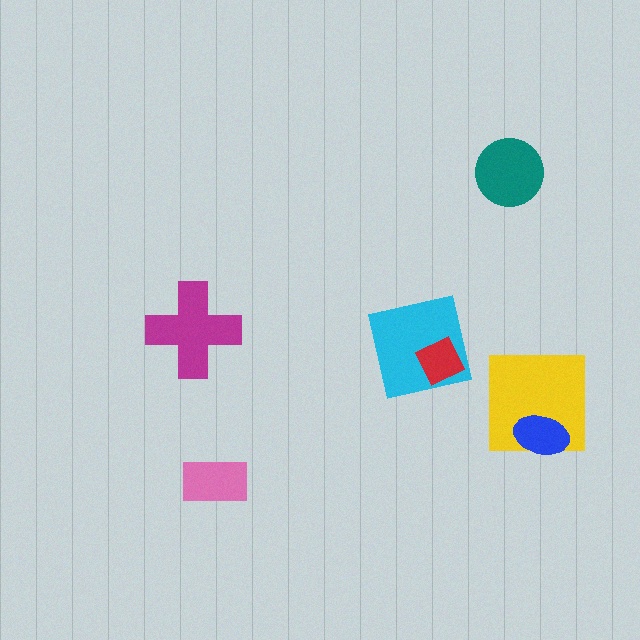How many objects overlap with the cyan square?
1 object overlaps with the cyan square.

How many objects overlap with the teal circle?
0 objects overlap with the teal circle.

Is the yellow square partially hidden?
Yes, it is partially covered by another shape.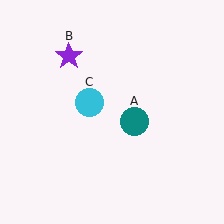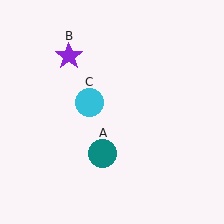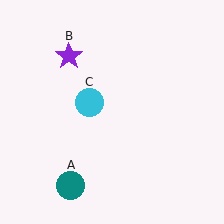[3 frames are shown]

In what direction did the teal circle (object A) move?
The teal circle (object A) moved down and to the left.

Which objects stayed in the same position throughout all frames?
Purple star (object B) and cyan circle (object C) remained stationary.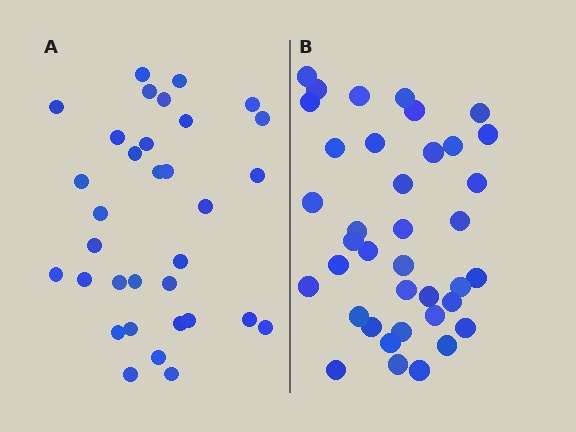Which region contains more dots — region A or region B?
Region B (the right region) has more dots.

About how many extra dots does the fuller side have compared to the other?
Region B has about 5 more dots than region A.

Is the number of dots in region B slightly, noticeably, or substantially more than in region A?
Region B has only slightly more — the two regions are fairly close. The ratio is roughly 1.2 to 1.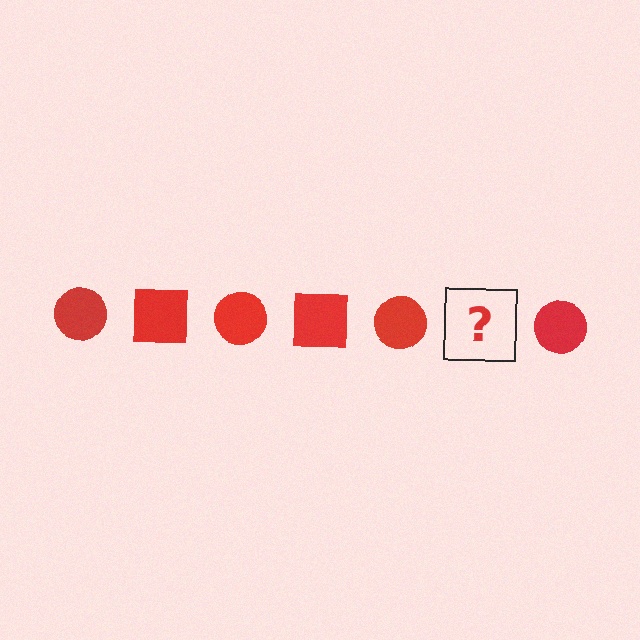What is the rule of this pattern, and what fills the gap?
The rule is that the pattern cycles through circle, square shapes in red. The gap should be filled with a red square.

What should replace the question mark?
The question mark should be replaced with a red square.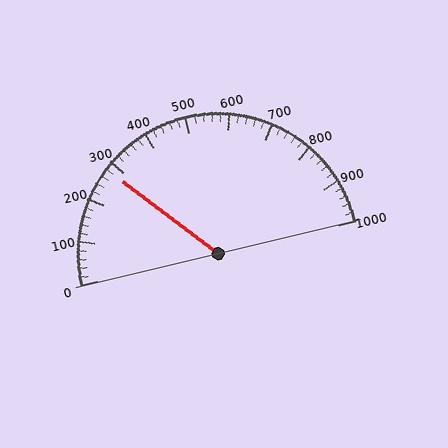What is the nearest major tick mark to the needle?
The nearest major tick mark is 300.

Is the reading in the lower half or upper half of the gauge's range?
The reading is in the lower half of the range (0 to 1000).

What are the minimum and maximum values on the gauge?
The gauge ranges from 0 to 1000.